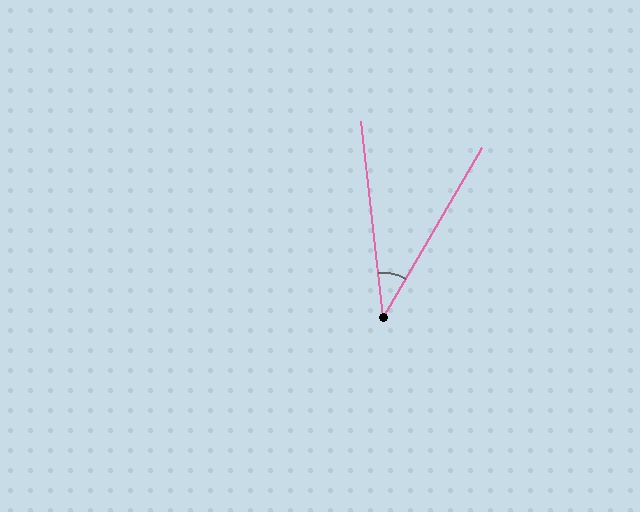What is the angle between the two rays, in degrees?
Approximately 36 degrees.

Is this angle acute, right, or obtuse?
It is acute.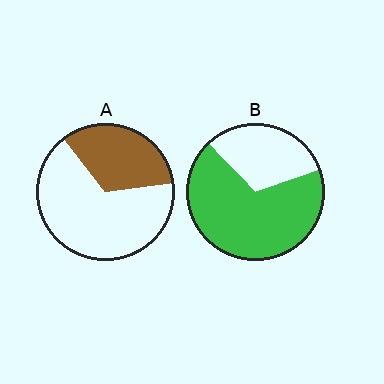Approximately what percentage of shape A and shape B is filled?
A is approximately 35% and B is approximately 70%.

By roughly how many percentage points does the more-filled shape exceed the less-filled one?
By roughly 35 percentage points (B over A).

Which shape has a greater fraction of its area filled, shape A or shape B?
Shape B.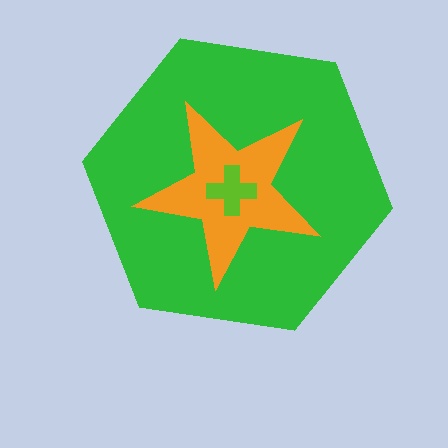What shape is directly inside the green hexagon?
The orange star.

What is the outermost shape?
The green hexagon.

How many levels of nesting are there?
3.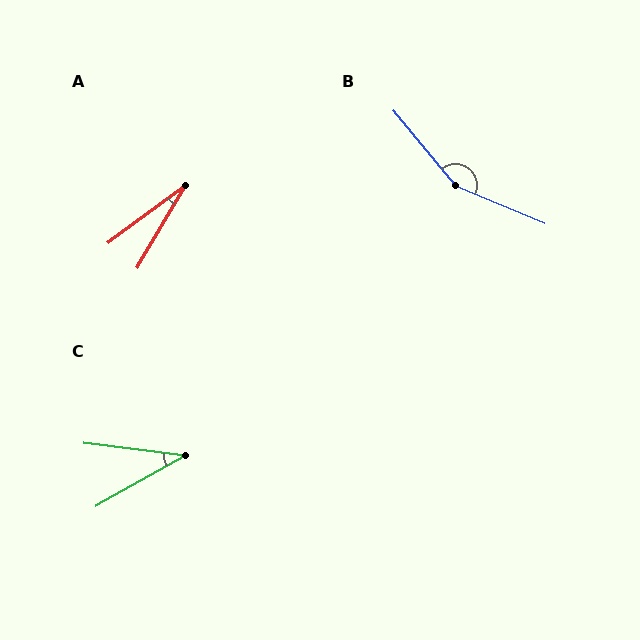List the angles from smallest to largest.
A (23°), C (36°), B (152°).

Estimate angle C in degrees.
Approximately 36 degrees.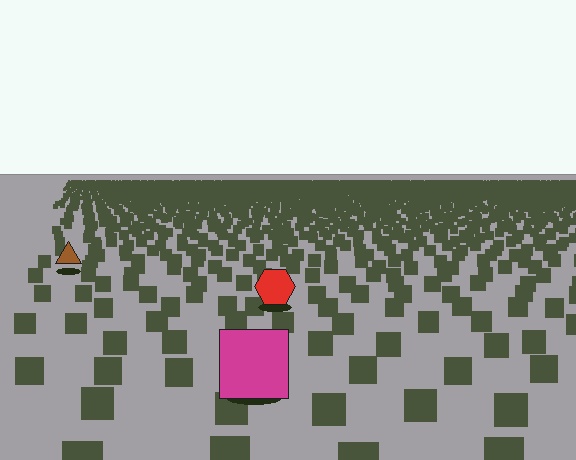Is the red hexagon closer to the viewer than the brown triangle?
Yes. The red hexagon is closer — you can tell from the texture gradient: the ground texture is coarser near it.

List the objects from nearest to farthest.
From nearest to farthest: the magenta square, the red hexagon, the brown triangle.